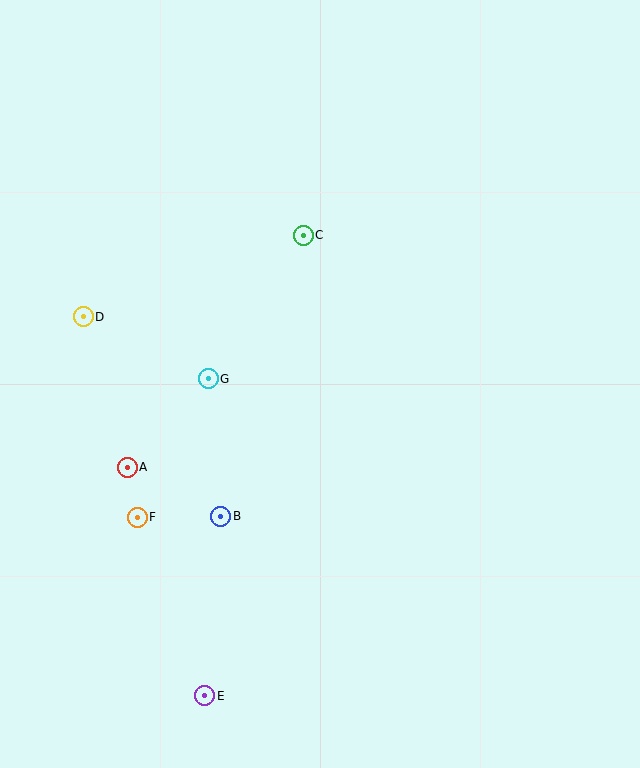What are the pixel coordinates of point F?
Point F is at (137, 517).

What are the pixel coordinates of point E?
Point E is at (205, 696).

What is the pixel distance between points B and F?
The distance between B and F is 83 pixels.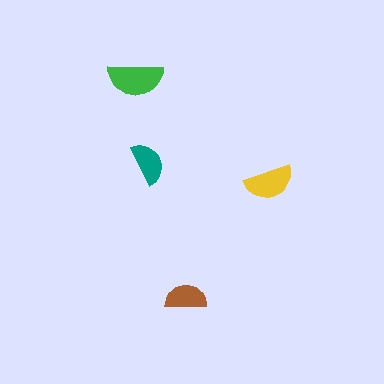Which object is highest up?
The green semicircle is topmost.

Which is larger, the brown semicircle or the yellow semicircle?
The yellow one.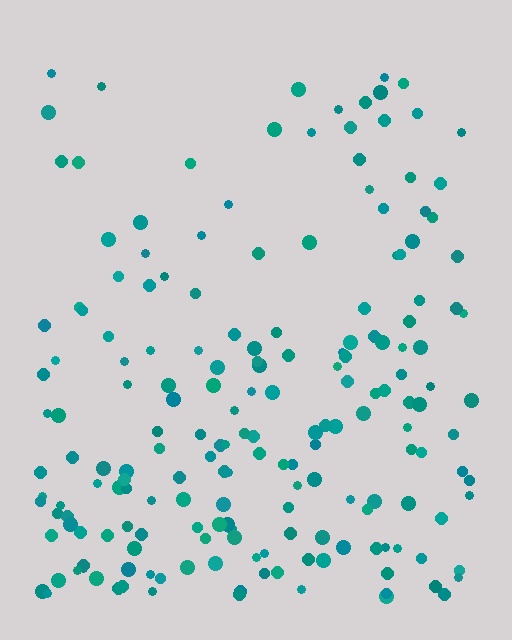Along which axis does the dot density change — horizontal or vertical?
Vertical.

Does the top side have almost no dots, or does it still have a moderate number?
Still a moderate number, just noticeably fewer than the bottom.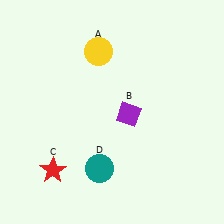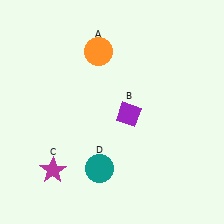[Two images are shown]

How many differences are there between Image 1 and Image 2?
There are 2 differences between the two images.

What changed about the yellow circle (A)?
In Image 1, A is yellow. In Image 2, it changed to orange.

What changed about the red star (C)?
In Image 1, C is red. In Image 2, it changed to magenta.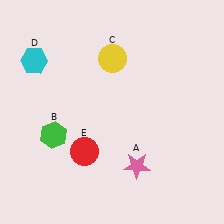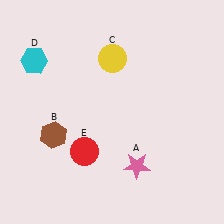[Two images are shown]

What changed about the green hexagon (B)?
In Image 1, B is green. In Image 2, it changed to brown.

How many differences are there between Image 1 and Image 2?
There is 1 difference between the two images.